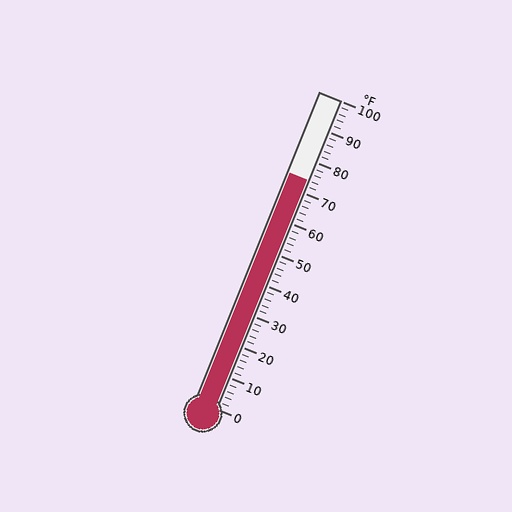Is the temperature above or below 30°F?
The temperature is above 30°F.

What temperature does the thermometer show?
The thermometer shows approximately 74°F.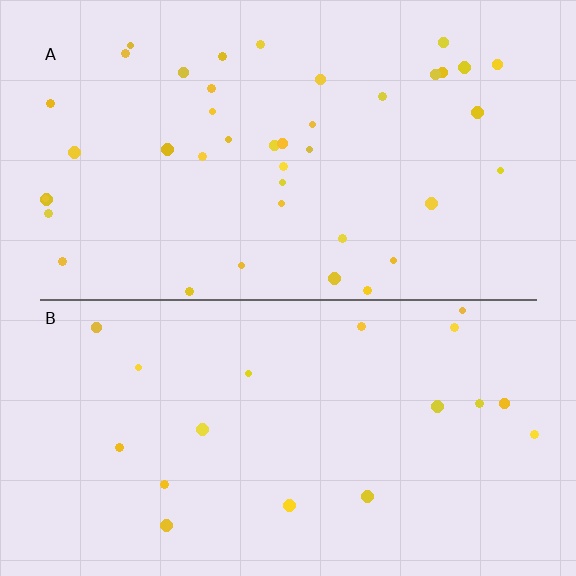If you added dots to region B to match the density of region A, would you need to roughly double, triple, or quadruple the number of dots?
Approximately double.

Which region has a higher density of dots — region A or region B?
A (the top).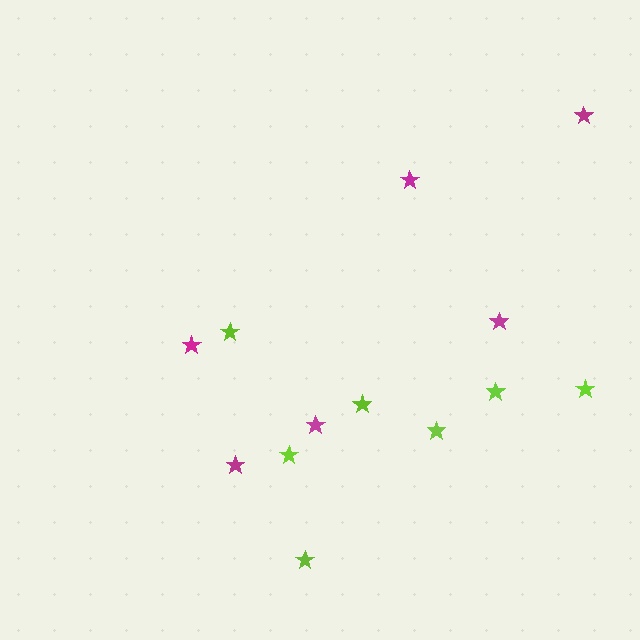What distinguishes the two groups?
There are 2 groups: one group of lime stars (7) and one group of magenta stars (6).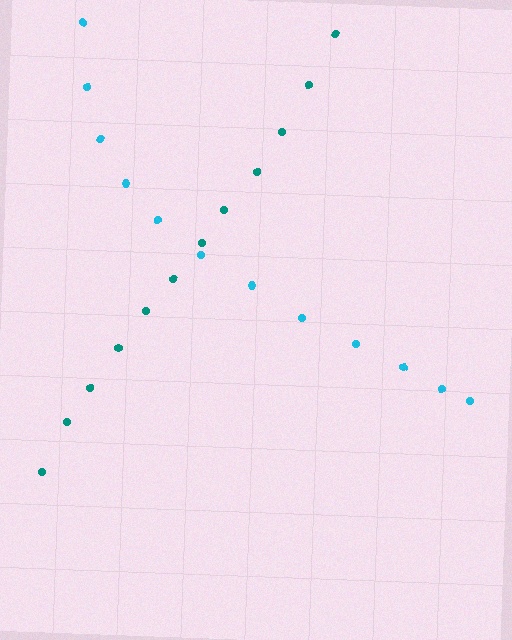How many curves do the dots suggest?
There are 2 distinct paths.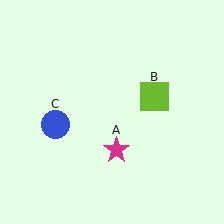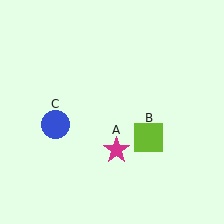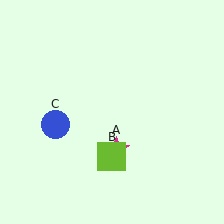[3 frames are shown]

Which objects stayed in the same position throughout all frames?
Magenta star (object A) and blue circle (object C) remained stationary.